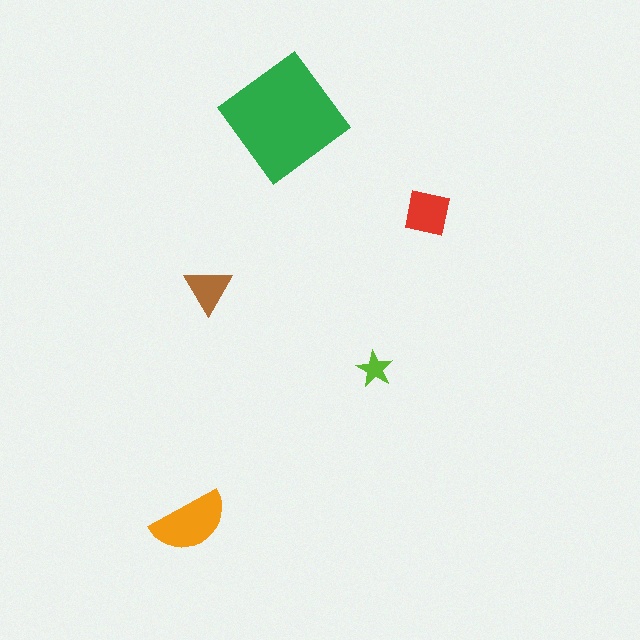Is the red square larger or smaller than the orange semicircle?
Smaller.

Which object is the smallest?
The lime star.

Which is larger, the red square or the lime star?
The red square.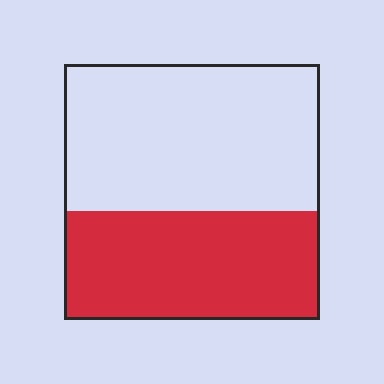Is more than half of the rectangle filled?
No.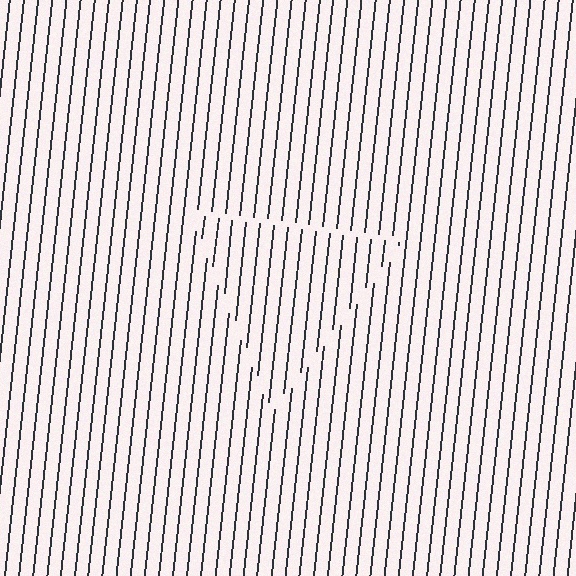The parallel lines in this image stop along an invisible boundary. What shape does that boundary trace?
An illusory triangle. The interior of the shape contains the same grating, shifted by half a period — the contour is defined by the phase discontinuity where line-ends from the inner and outer gratings abut.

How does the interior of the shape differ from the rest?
The interior of the shape contains the same grating, shifted by half a period — the contour is defined by the phase discontinuity where line-ends from the inner and outer gratings abut.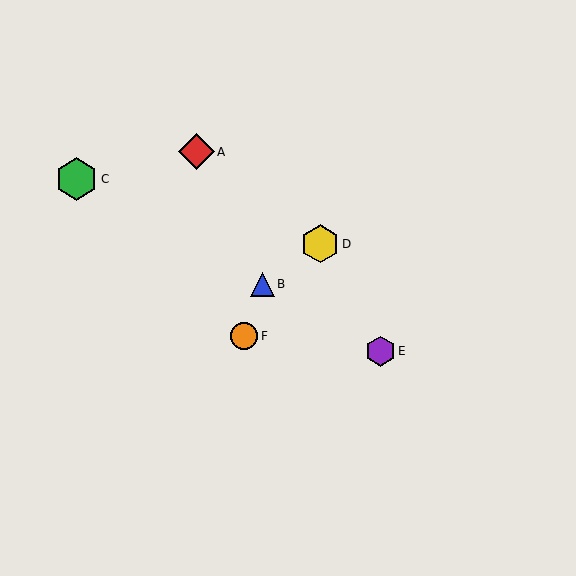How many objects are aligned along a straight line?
3 objects (B, C, E) are aligned along a straight line.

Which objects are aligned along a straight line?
Objects B, C, E are aligned along a straight line.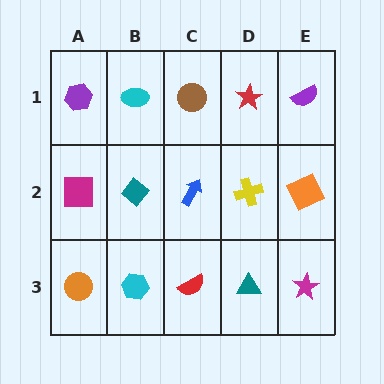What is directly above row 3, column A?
A magenta square.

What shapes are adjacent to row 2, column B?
A cyan ellipse (row 1, column B), a cyan hexagon (row 3, column B), a magenta square (row 2, column A), a blue arrow (row 2, column C).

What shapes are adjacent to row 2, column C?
A brown circle (row 1, column C), a red semicircle (row 3, column C), a teal diamond (row 2, column B), a yellow cross (row 2, column D).